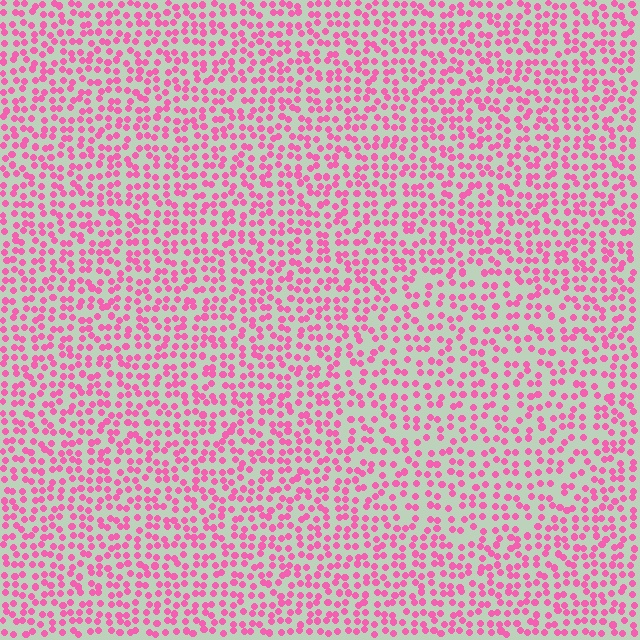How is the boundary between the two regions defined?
The boundary is defined by a change in element density (approximately 1.4x ratio). All elements are the same color, size, and shape.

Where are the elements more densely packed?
The elements are more densely packed outside the circle boundary.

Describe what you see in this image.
The image contains small pink elements arranged at two different densities. A circle-shaped region is visible where the elements are less densely packed than the surrounding area.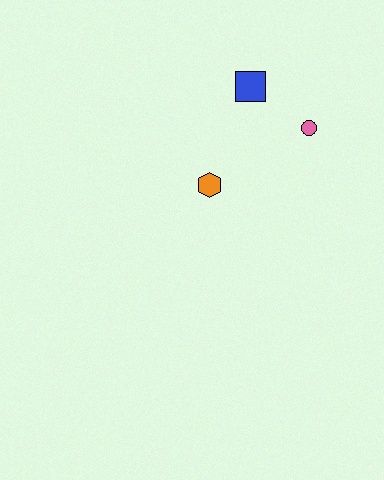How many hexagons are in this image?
There is 1 hexagon.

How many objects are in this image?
There are 3 objects.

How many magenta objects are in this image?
There are no magenta objects.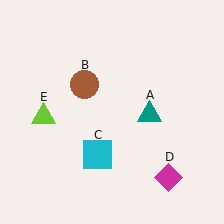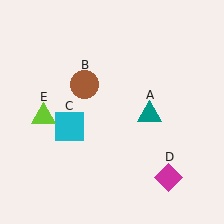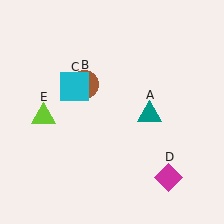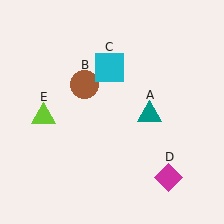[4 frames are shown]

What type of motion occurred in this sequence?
The cyan square (object C) rotated clockwise around the center of the scene.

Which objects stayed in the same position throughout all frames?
Teal triangle (object A) and brown circle (object B) and magenta diamond (object D) and lime triangle (object E) remained stationary.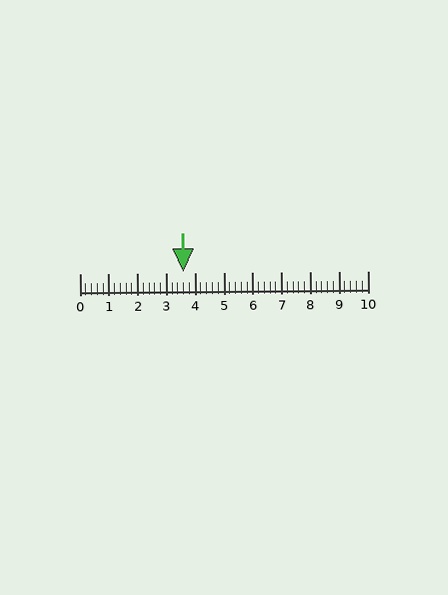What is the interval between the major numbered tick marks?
The major tick marks are spaced 1 units apart.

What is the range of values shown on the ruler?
The ruler shows values from 0 to 10.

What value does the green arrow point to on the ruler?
The green arrow points to approximately 3.6.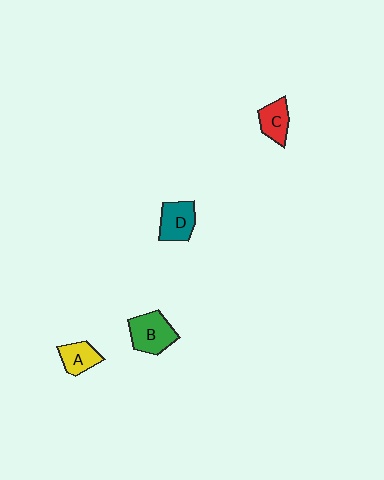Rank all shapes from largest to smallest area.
From largest to smallest: B (green), D (teal), A (yellow), C (red).